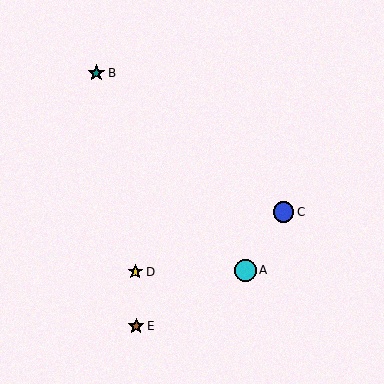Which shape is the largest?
The cyan circle (labeled A) is the largest.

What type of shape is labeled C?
Shape C is a blue circle.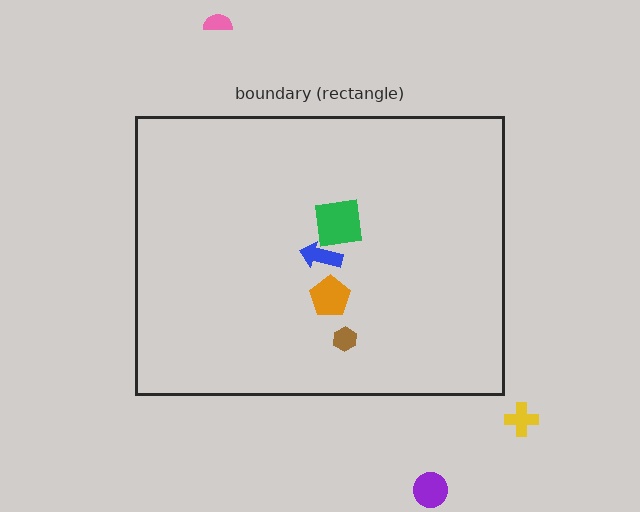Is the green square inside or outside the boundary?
Inside.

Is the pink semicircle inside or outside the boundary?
Outside.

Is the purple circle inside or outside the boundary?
Outside.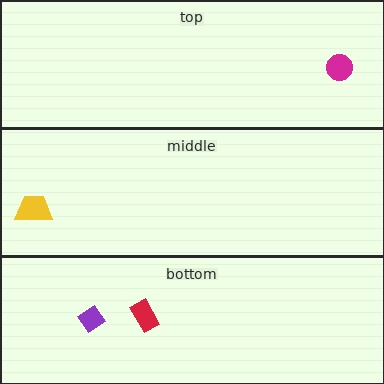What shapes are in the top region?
The magenta circle.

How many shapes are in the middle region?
1.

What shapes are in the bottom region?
The red rectangle, the purple diamond.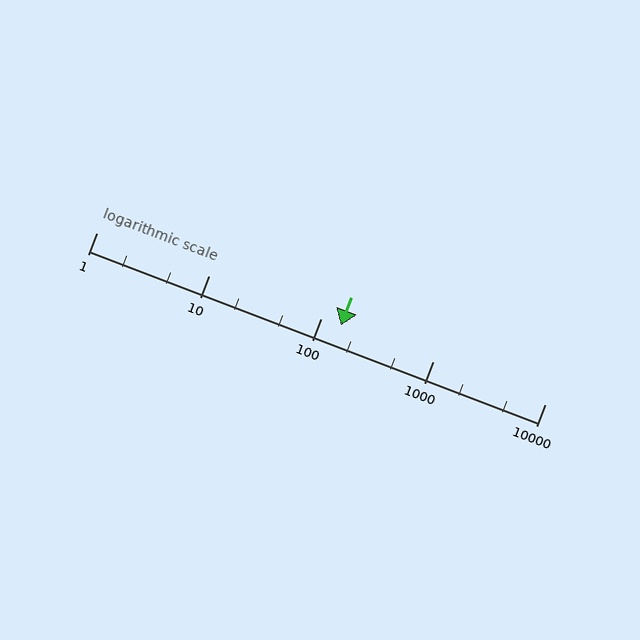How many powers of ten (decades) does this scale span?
The scale spans 4 decades, from 1 to 10000.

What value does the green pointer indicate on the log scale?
The pointer indicates approximately 150.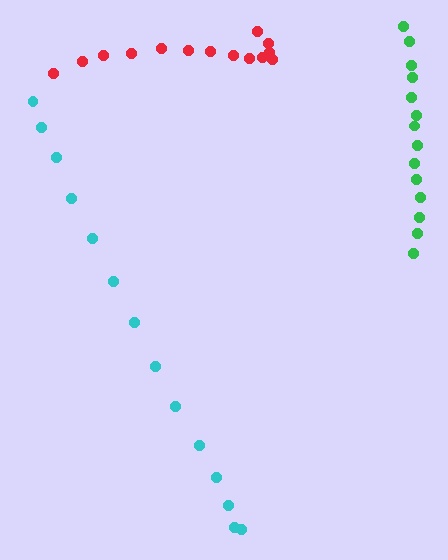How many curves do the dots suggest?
There are 3 distinct paths.